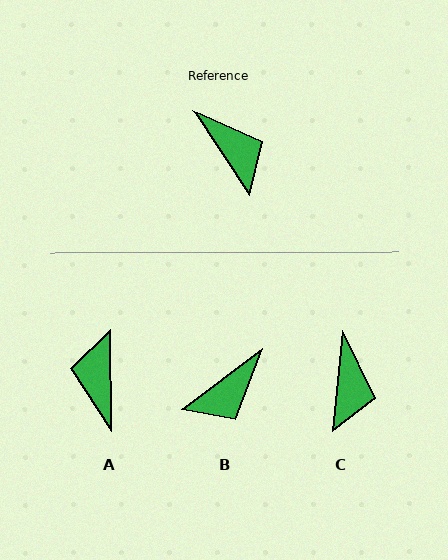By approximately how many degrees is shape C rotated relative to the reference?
Approximately 39 degrees clockwise.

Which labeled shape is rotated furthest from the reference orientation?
A, about 147 degrees away.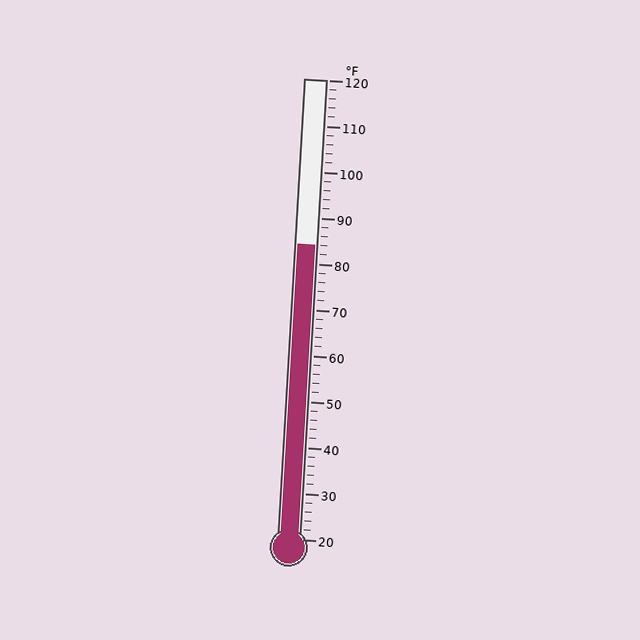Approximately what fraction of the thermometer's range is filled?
The thermometer is filled to approximately 65% of its range.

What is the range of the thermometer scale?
The thermometer scale ranges from 20°F to 120°F.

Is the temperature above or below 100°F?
The temperature is below 100°F.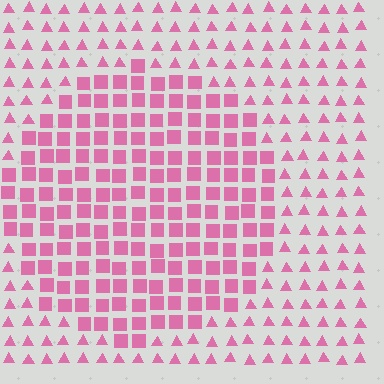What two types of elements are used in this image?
The image uses squares inside the circle region and triangles outside it.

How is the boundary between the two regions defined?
The boundary is defined by a change in element shape: squares inside vs. triangles outside. All elements share the same color and spacing.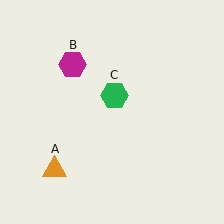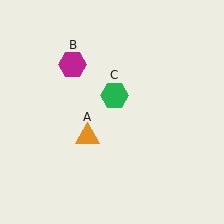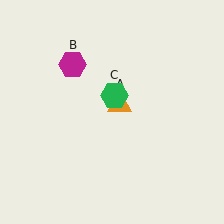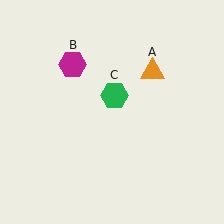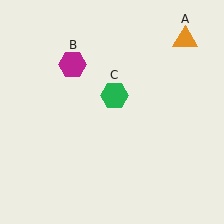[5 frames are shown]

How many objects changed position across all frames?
1 object changed position: orange triangle (object A).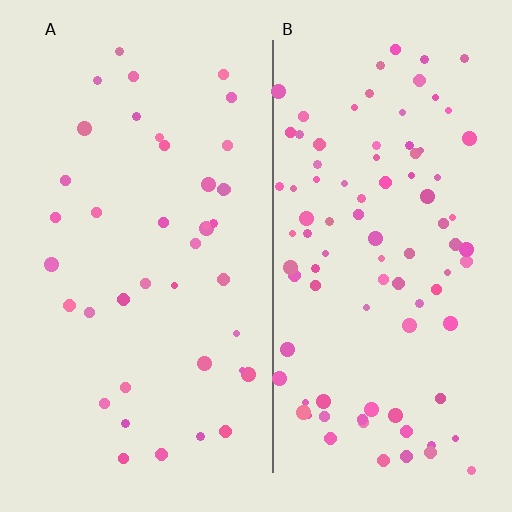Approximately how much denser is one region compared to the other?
Approximately 2.3× — region B over region A.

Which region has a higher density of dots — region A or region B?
B (the right).